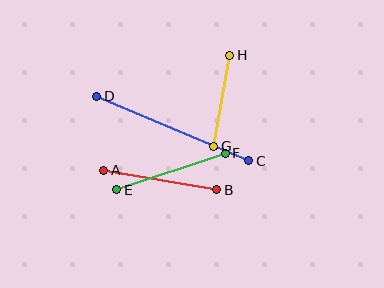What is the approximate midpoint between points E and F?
The midpoint is at approximately (171, 171) pixels.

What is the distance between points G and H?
The distance is approximately 92 pixels.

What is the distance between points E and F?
The distance is approximately 114 pixels.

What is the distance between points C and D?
The distance is approximately 165 pixels.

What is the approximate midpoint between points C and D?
The midpoint is at approximately (173, 128) pixels.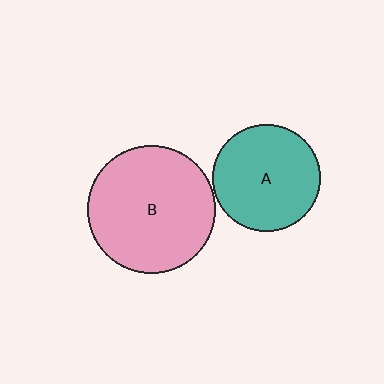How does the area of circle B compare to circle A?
Approximately 1.4 times.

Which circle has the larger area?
Circle B (pink).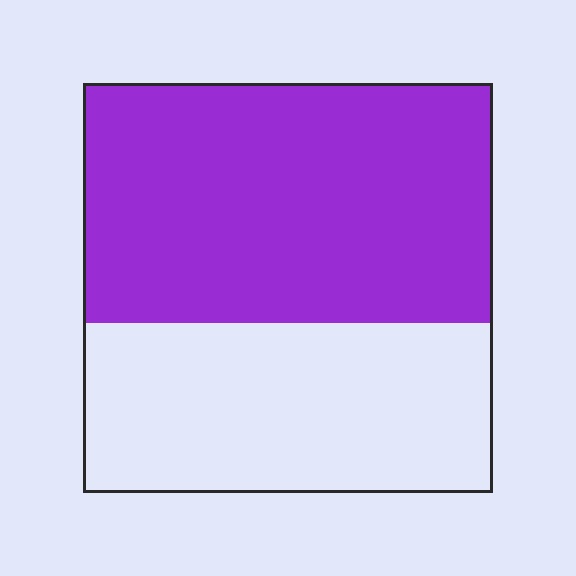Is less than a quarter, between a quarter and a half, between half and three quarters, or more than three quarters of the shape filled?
Between half and three quarters.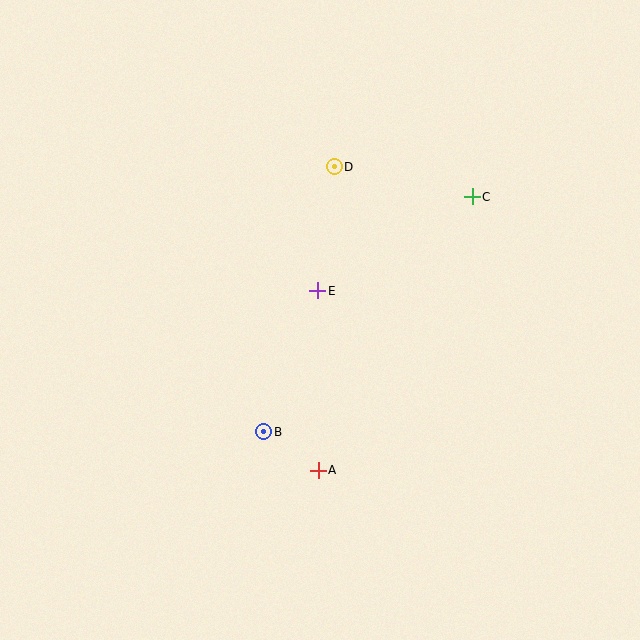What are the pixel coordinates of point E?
Point E is at (318, 291).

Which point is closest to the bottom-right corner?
Point A is closest to the bottom-right corner.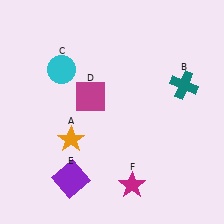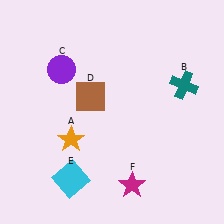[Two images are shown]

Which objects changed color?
C changed from cyan to purple. D changed from magenta to brown. E changed from purple to cyan.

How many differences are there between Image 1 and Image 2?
There are 3 differences between the two images.